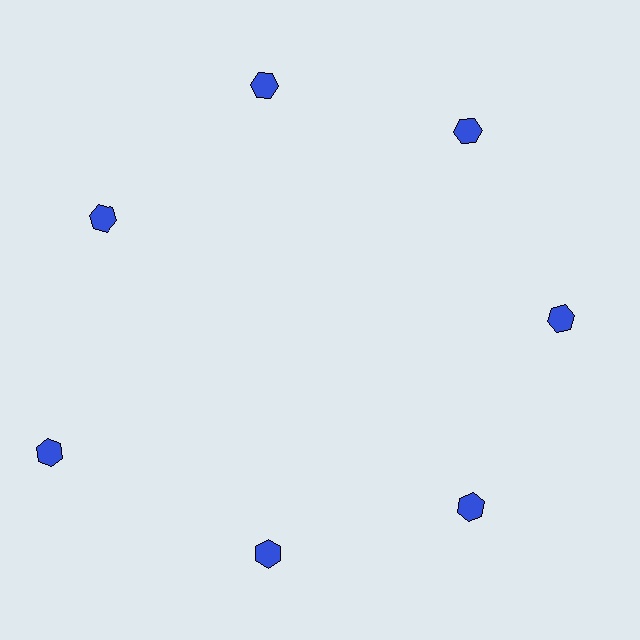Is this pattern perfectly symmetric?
No. The 7 blue hexagons are arranged in a ring, but one element near the 8 o'clock position is pushed outward from the center, breaking the 7-fold rotational symmetry.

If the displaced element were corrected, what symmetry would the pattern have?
It would have 7-fold rotational symmetry — the pattern would map onto itself every 51 degrees.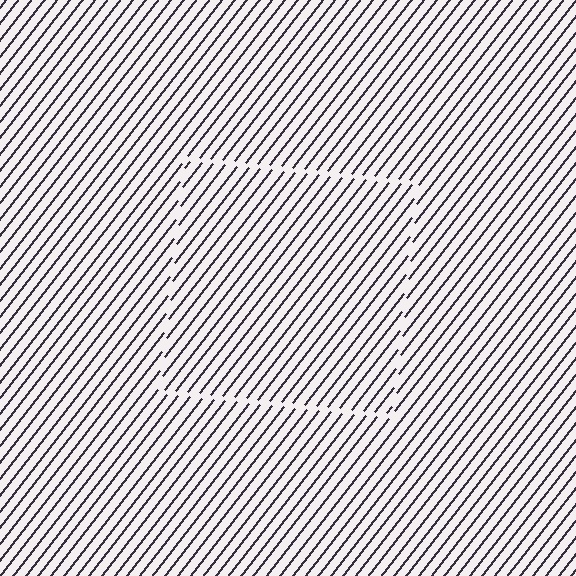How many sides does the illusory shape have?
4 sides — the line-ends trace a square.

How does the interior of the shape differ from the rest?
The interior of the shape contains the same grating, shifted by half a period — the contour is defined by the phase discontinuity where line-ends from the inner and outer gratings abut.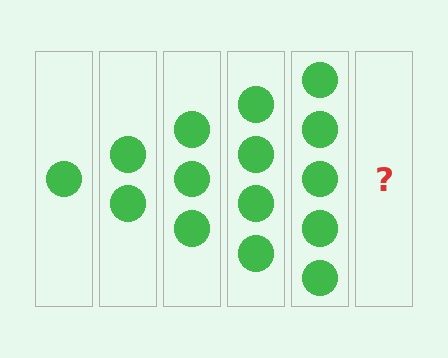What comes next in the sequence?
The next element should be 6 circles.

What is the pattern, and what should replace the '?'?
The pattern is that each step adds one more circle. The '?' should be 6 circles.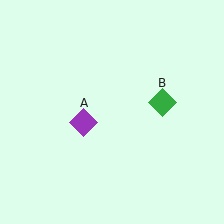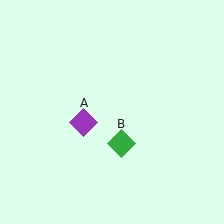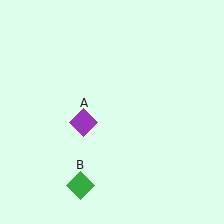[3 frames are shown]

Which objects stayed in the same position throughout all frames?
Purple diamond (object A) remained stationary.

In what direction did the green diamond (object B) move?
The green diamond (object B) moved down and to the left.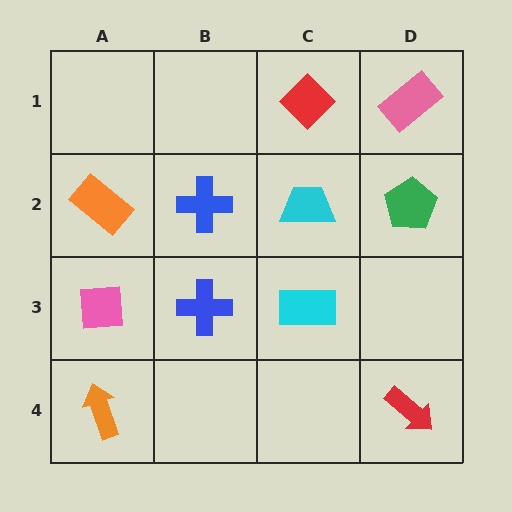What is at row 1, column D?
A pink rectangle.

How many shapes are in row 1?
2 shapes.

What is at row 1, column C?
A red diamond.